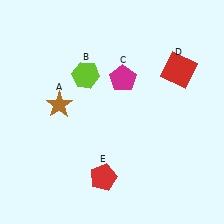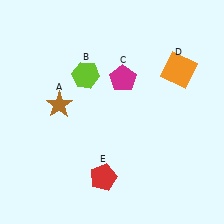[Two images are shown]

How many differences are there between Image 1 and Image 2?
There is 1 difference between the two images.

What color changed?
The square (D) changed from red in Image 1 to orange in Image 2.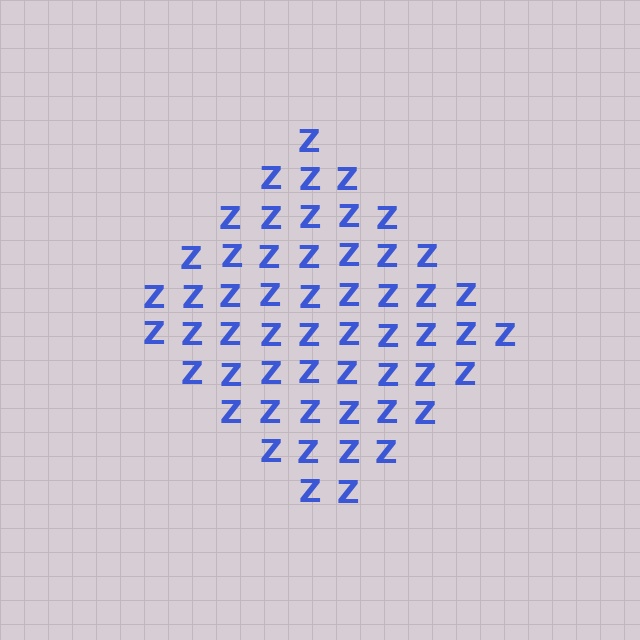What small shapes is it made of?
It is made of small letter Z's.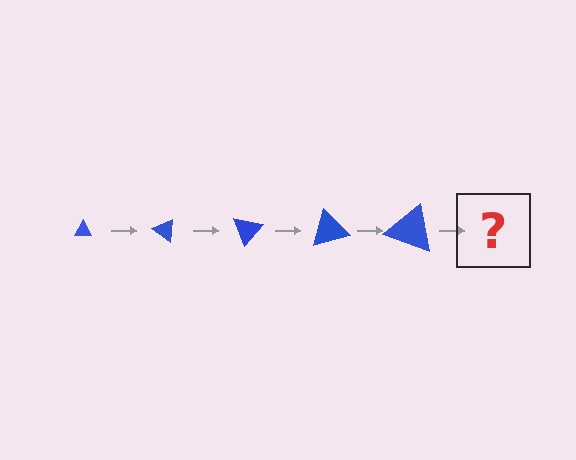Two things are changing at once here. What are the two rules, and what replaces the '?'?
The two rules are that the triangle grows larger each step and it rotates 35 degrees each step. The '?' should be a triangle, larger than the previous one and rotated 175 degrees from the start.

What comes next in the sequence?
The next element should be a triangle, larger than the previous one and rotated 175 degrees from the start.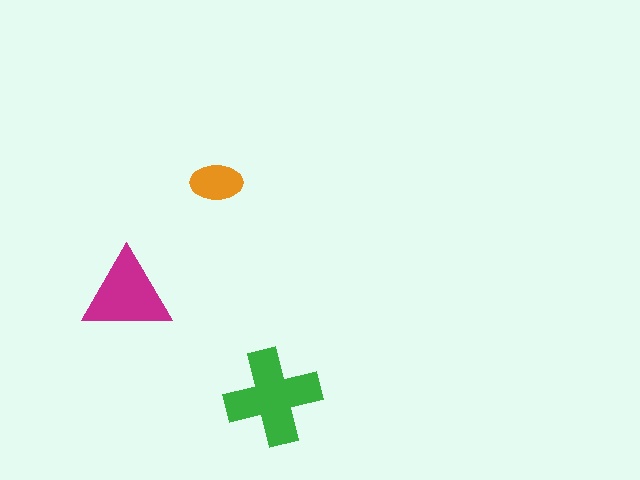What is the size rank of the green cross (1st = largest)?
1st.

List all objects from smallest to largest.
The orange ellipse, the magenta triangle, the green cross.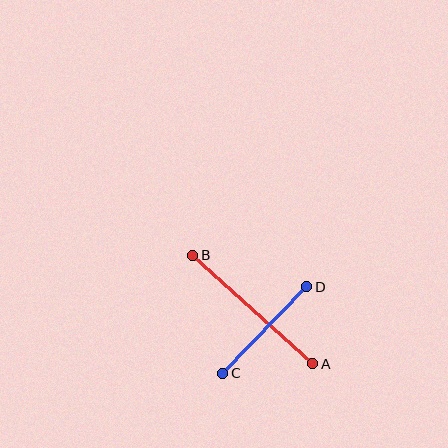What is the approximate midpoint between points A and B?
The midpoint is at approximately (253, 310) pixels.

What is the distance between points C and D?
The distance is approximately 121 pixels.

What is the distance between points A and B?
The distance is approximately 162 pixels.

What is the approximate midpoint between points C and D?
The midpoint is at approximately (265, 330) pixels.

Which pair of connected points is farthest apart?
Points A and B are farthest apart.